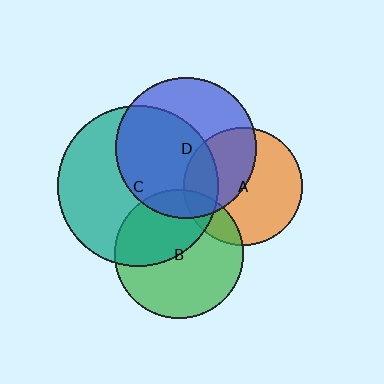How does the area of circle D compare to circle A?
Approximately 1.4 times.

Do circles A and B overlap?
Yes.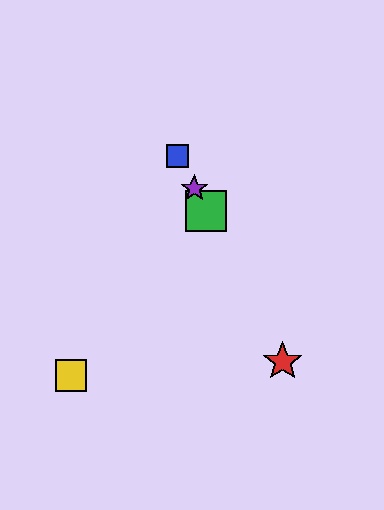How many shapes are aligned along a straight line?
4 shapes (the red star, the blue square, the green square, the purple star) are aligned along a straight line.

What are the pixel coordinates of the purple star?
The purple star is at (194, 188).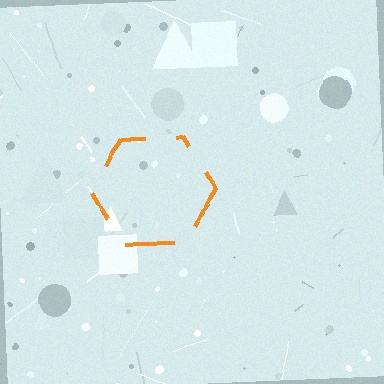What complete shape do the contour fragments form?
The contour fragments form a hexagon.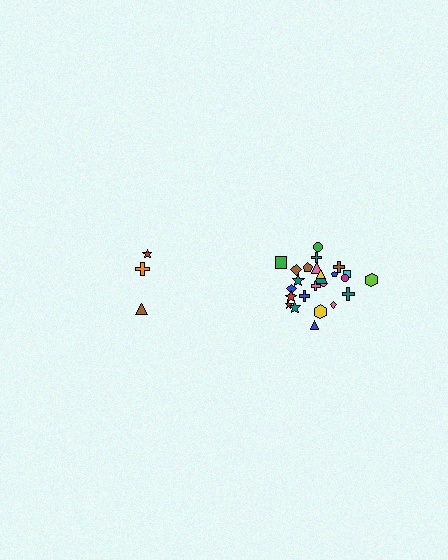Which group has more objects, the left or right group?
The right group.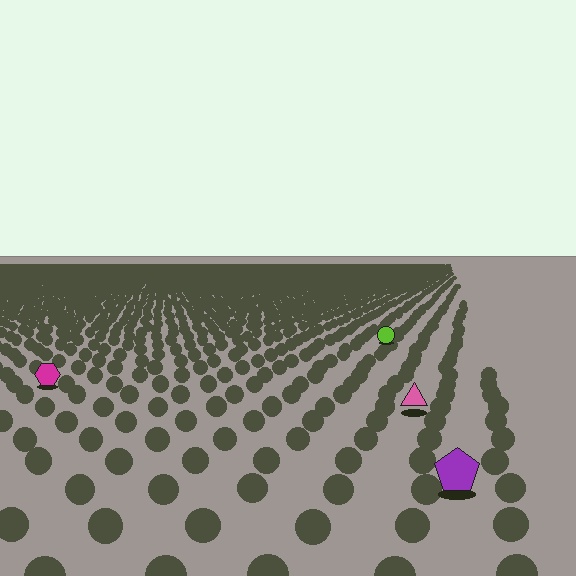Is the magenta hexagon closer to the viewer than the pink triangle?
No. The pink triangle is closer — you can tell from the texture gradient: the ground texture is coarser near it.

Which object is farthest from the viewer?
The lime circle is farthest from the viewer. It appears smaller and the ground texture around it is denser.